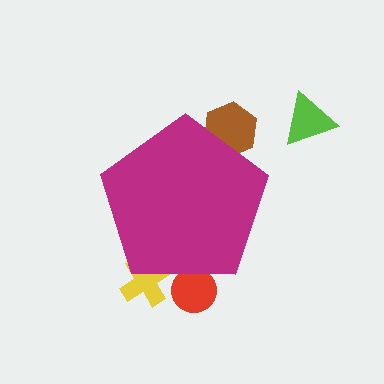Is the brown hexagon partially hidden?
Yes, the brown hexagon is partially hidden behind the magenta pentagon.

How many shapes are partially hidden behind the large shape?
3 shapes are partially hidden.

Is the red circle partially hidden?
Yes, the red circle is partially hidden behind the magenta pentagon.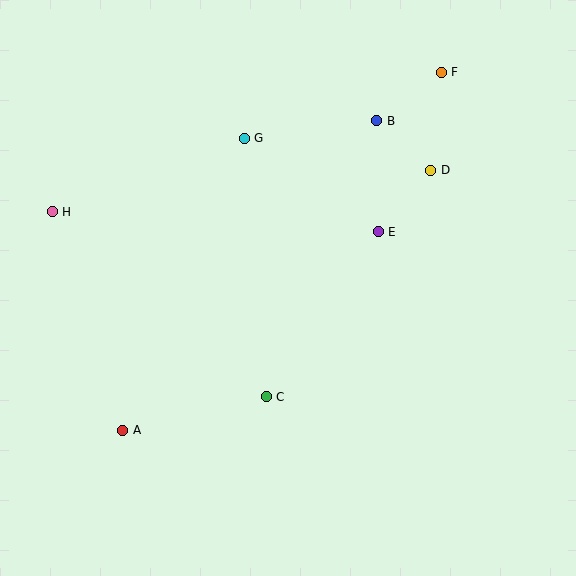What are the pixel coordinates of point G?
Point G is at (244, 138).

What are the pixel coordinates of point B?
Point B is at (377, 121).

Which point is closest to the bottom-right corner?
Point C is closest to the bottom-right corner.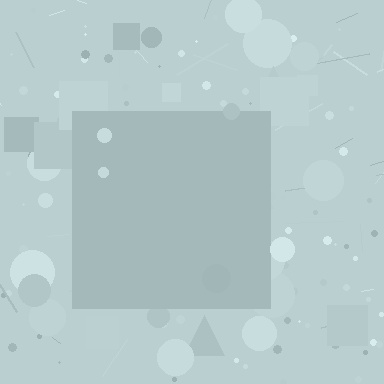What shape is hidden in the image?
A square is hidden in the image.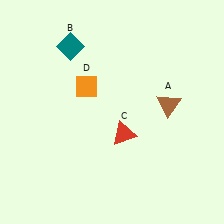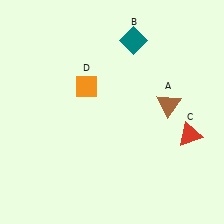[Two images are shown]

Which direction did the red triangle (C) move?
The red triangle (C) moved right.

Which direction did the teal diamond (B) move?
The teal diamond (B) moved right.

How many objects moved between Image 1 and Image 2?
2 objects moved between the two images.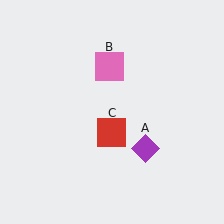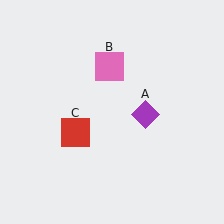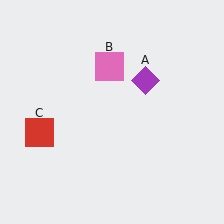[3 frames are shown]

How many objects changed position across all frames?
2 objects changed position: purple diamond (object A), red square (object C).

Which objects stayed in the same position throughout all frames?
Pink square (object B) remained stationary.